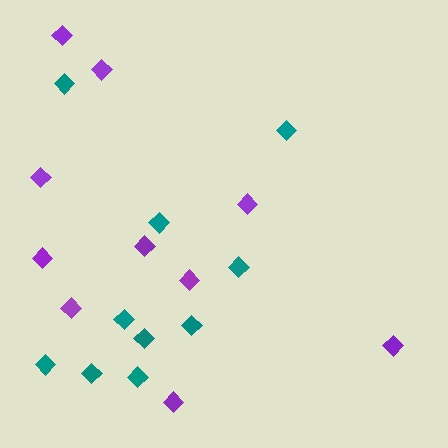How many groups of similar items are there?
There are 2 groups: one group of teal diamonds (10) and one group of purple diamonds (10).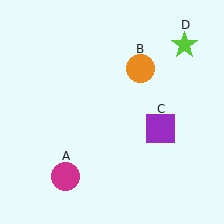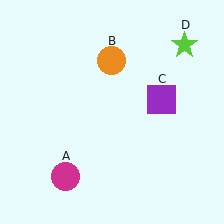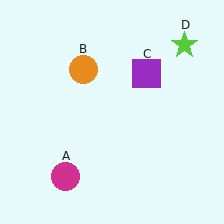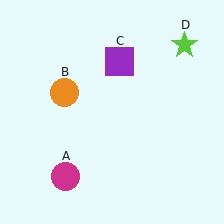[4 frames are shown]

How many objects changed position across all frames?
2 objects changed position: orange circle (object B), purple square (object C).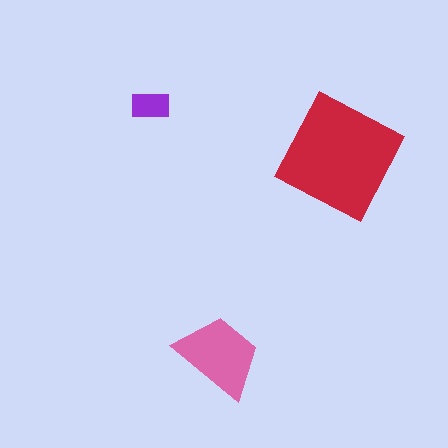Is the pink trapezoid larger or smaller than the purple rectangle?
Larger.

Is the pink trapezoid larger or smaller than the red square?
Smaller.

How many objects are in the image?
There are 3 objects in the image.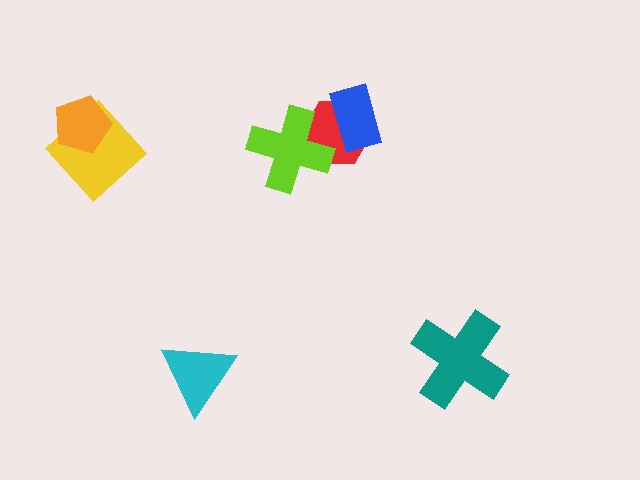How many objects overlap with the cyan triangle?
0 objects overlap with the cyan triangle.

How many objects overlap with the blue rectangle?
1 object overlaps with the blue rectangle.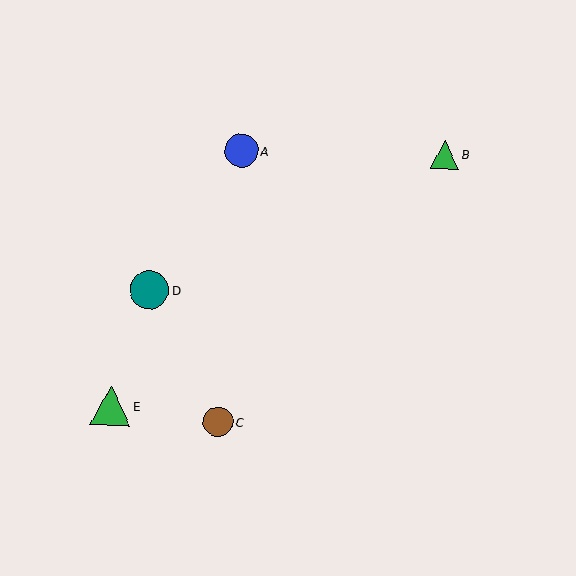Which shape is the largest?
The green triangle (labeled E) is the largest.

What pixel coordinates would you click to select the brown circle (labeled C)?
Click at (218, 422) to select the brown circle C.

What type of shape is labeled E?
Shape E is a green triangle.